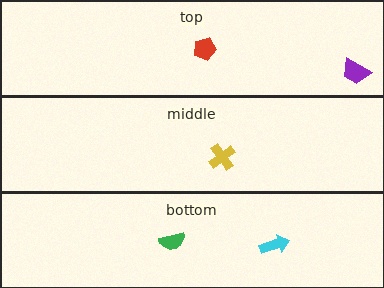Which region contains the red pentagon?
The top region.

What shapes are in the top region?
The red pentagon, the purple trapezoid.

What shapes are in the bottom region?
The cyan arrow, the green semicircle.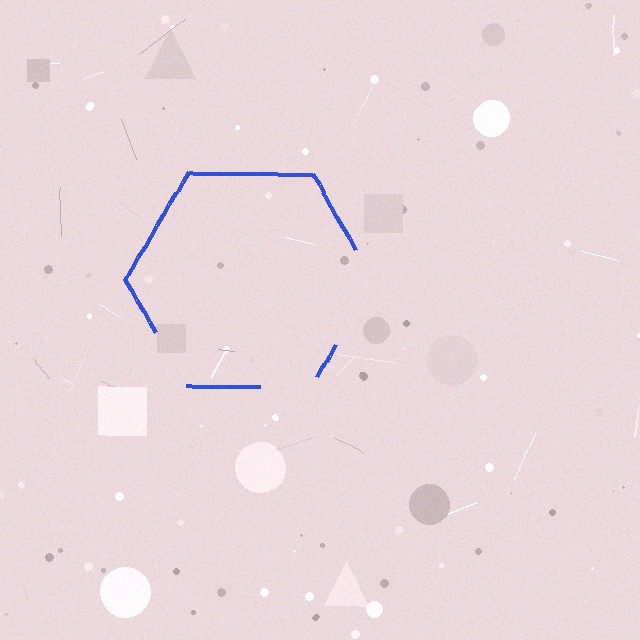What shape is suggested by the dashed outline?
The dashed outline suggests a hexagon.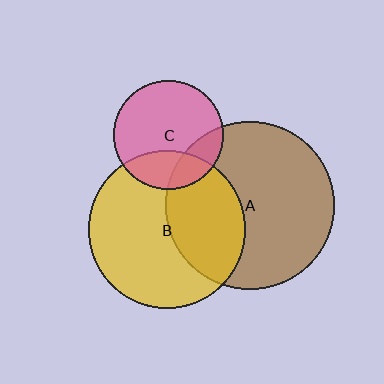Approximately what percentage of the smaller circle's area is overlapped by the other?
Approximately 25%.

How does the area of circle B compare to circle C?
Approximately 2.1 times.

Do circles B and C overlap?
Yes.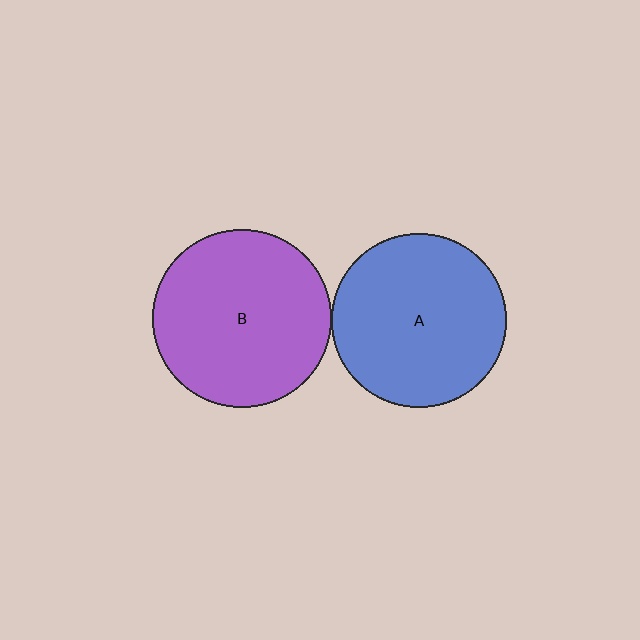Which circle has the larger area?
Circle B (purple).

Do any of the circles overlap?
No, none of the circles overlap.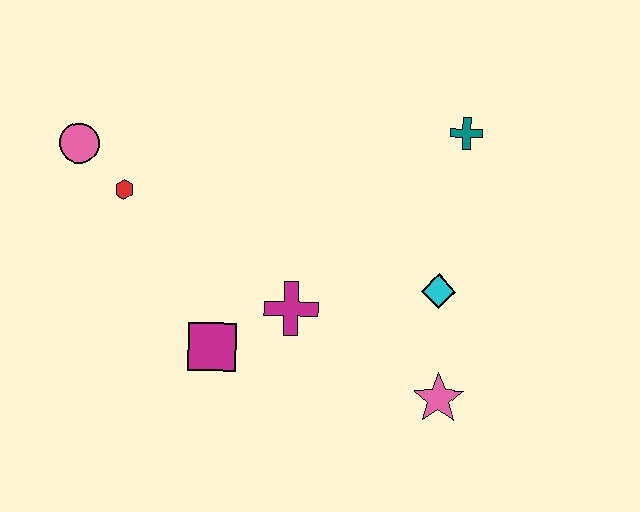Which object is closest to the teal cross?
The cyan diamond is closest to the teal cross.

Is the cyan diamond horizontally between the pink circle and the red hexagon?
No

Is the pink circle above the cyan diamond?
Yes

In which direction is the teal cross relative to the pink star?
The teal cross is above the pink star.